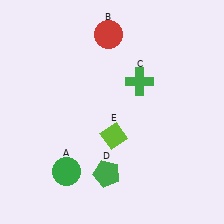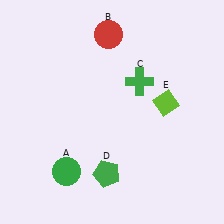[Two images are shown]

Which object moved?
The lime diamond (E) moved right.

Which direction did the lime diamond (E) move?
The lime diamond (E) moved right.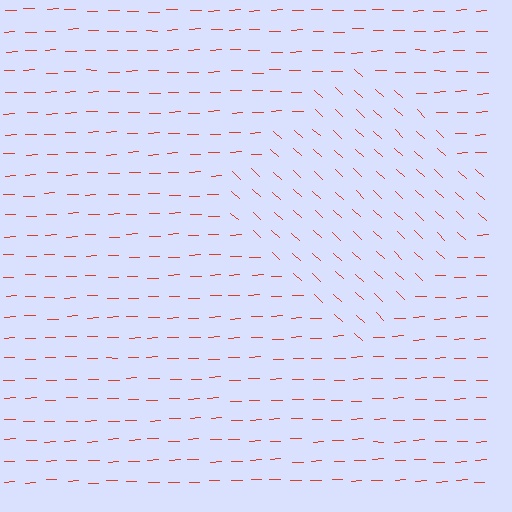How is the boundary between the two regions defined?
The boundary is defined purely by a change in line orientation (approximately 45 degrees difference). All lines are the same color and thickness.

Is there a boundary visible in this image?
Yes, there is a texture boundary formed by a change in line orientation.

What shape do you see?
I see a diamond.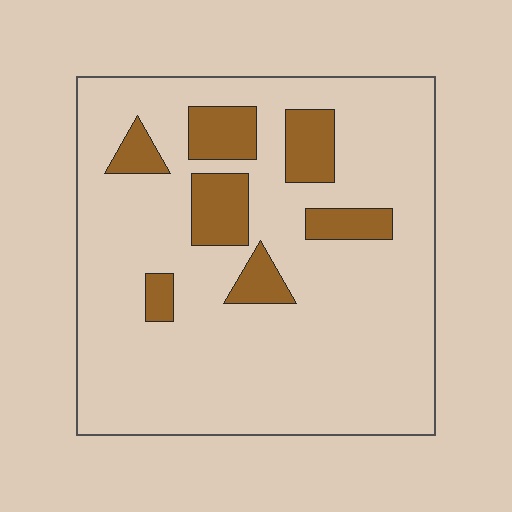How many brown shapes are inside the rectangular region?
7.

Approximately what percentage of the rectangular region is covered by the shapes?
Approximately 15%.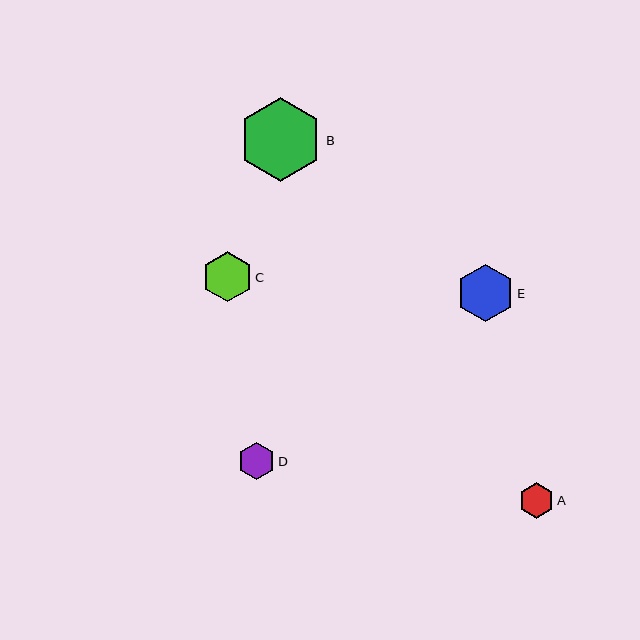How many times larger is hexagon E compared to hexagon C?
Hexagon E is approximately 1.1 times the size of hexagon C.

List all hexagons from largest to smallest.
From largest to smallest: B, E, C, D, A.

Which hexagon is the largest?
Hexagon B is the largest with a size of approximately 83 pixels.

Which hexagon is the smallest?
Hexagon A is the smallest with a size of approximately 35 pixels.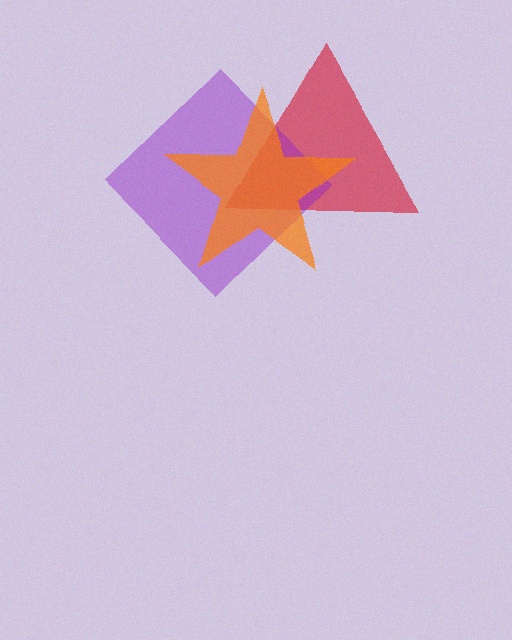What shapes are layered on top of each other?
The layered shapes are: a red triangle, a purple diamond, an orange star.